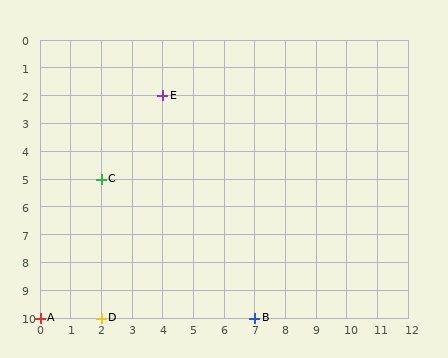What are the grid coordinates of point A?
Point A is at grid coordinates (0, 10).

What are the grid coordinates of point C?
Point C is at grid coordinates (2, 5).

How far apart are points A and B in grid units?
Points A and B are 7 columns apart.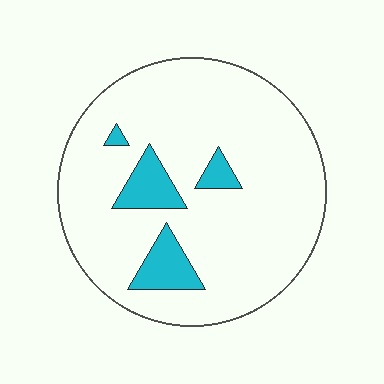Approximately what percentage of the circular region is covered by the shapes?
Approximately 10%.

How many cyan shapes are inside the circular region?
4.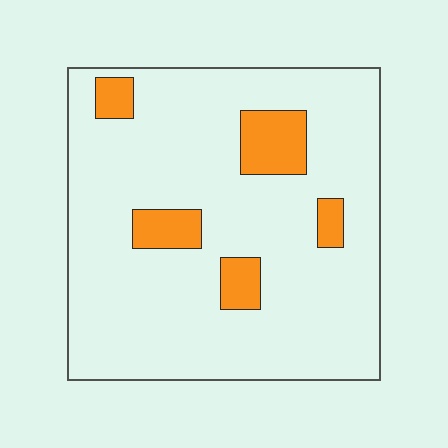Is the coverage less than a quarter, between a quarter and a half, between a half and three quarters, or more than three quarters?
Less than a quarter.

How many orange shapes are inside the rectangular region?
5.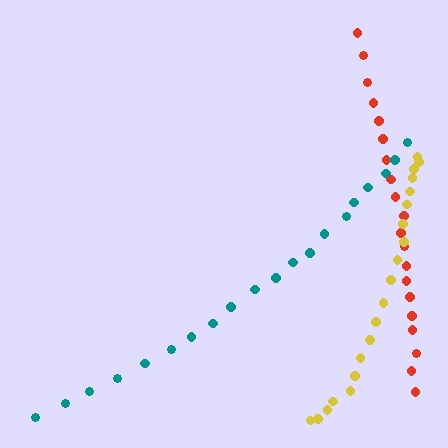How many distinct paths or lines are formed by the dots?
There are 3 distinct paths.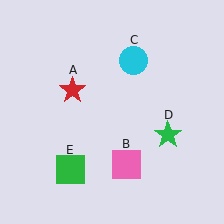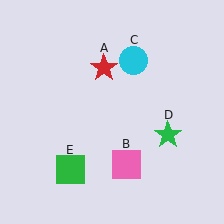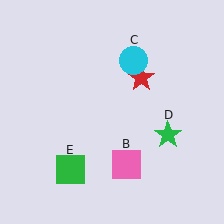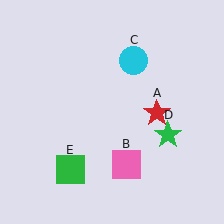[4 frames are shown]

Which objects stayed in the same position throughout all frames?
Pink square (object B) and cyan circle (object C) and green star (object D) and green square (object E) remained stationary.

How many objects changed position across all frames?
1 object changed position: red star (object A).